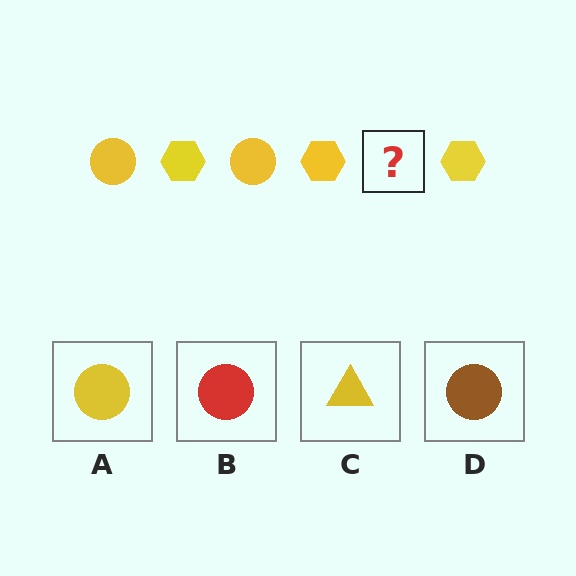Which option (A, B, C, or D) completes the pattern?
A.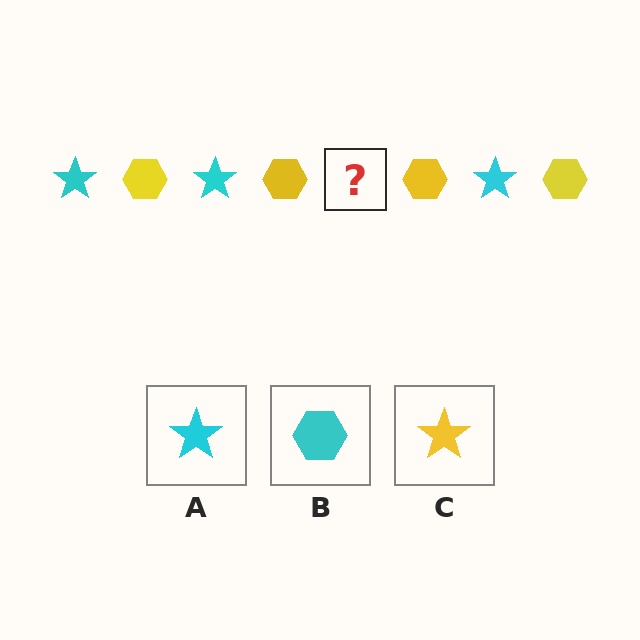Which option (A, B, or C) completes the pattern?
A.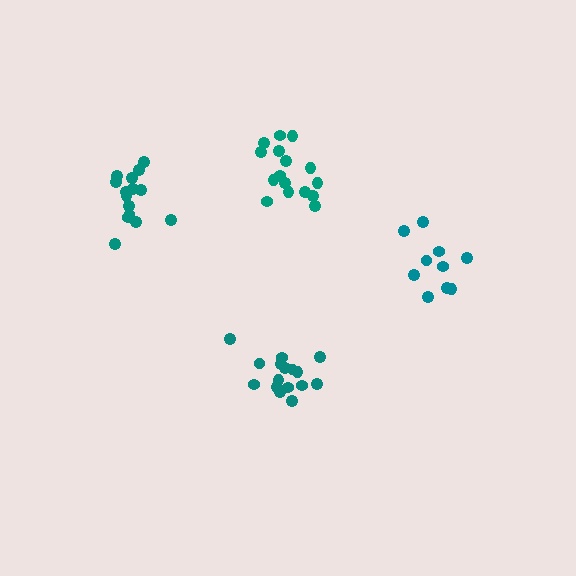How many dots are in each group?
Group 1: 16 dots, Group 2: 16 dots, Group 3: 10 dots, Group 4: 15 dots (57 total).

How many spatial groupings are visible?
There are 4 spatial groupings.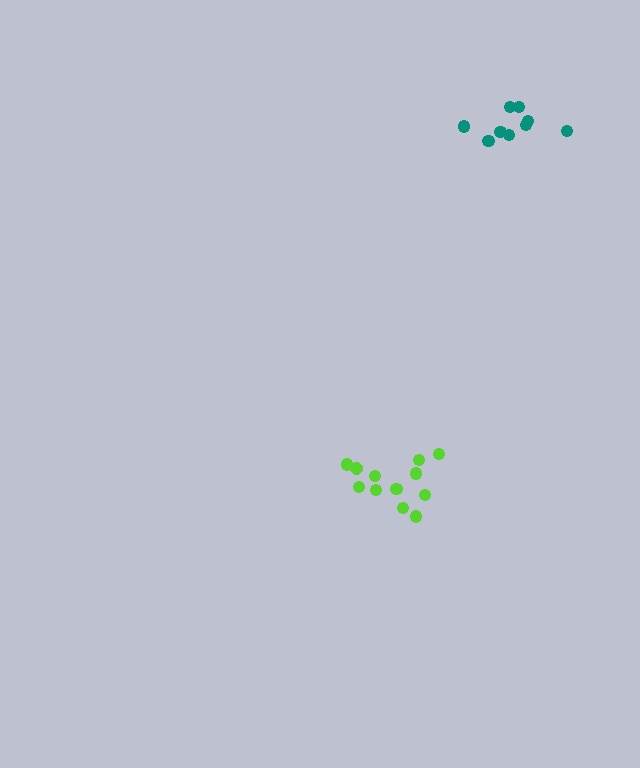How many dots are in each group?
Group 1: 12 dots, Group 2: 9 dots (21 total).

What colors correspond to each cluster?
The clusters are colored: lime, teal.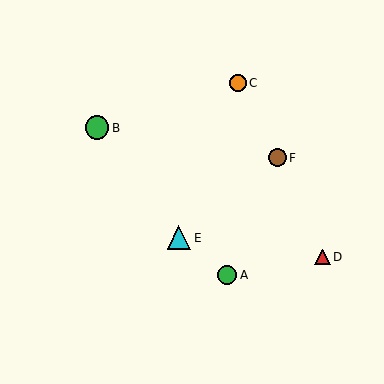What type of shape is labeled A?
Shape A is a green circle.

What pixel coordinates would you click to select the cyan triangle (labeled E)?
Click at (179, 238) to select the cyan triangle E.